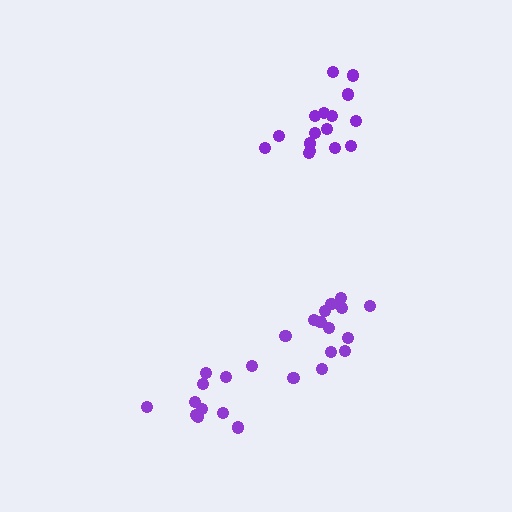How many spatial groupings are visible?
There are 3 spatial groupings.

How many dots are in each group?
Group 1: 11 dots, Group 2: 14 dots, Group 3: 16 dots (41 total).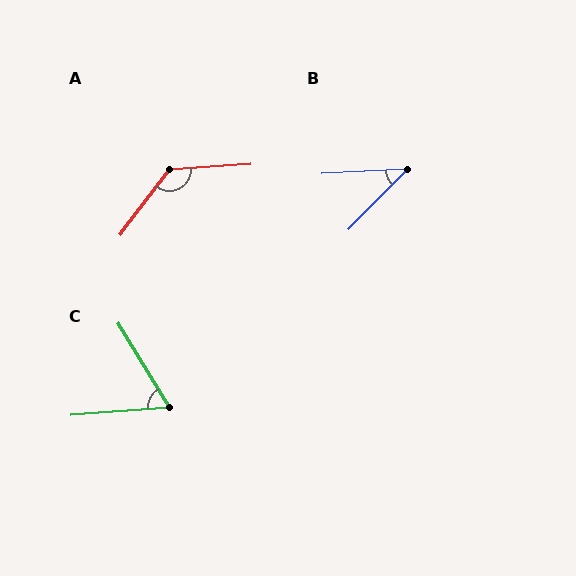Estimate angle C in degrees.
Approximately 63 degrees.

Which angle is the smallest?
B, at approximately 43 degrees.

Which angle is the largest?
A, at approximately 131 degrees.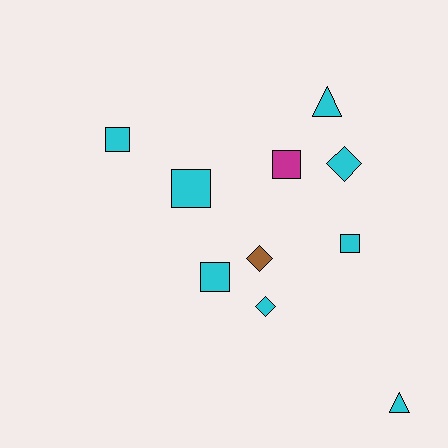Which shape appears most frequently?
Square, with 5 objects.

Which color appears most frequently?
Cyan, with 8 objects.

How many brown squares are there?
There are no brown squares.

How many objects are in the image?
There are 10 objects.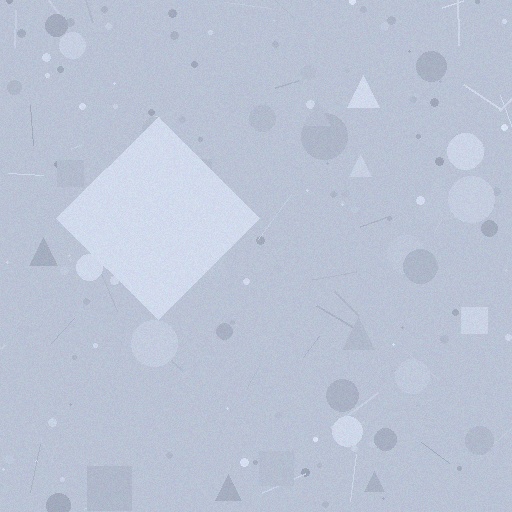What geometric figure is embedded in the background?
A diamond is embedded in the background.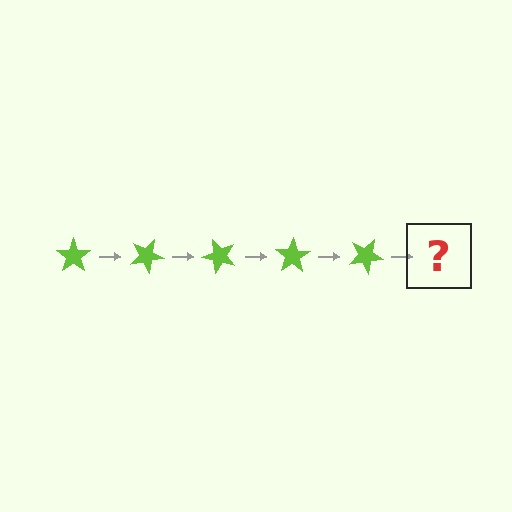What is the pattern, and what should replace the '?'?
The pattern is that the star rotates 25 degrees each step. The '?' should be a lime star rotated 125 degrees.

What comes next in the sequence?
The next element should be a lime star rotated 125 degrees.